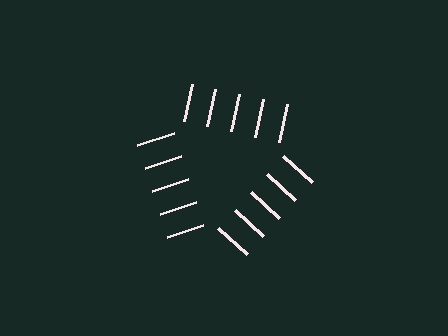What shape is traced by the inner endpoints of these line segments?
An illusory triangle — the line segments terminate on its edges but no continuous stroke is drawn.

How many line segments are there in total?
15 — 5 along each of the 3 edges.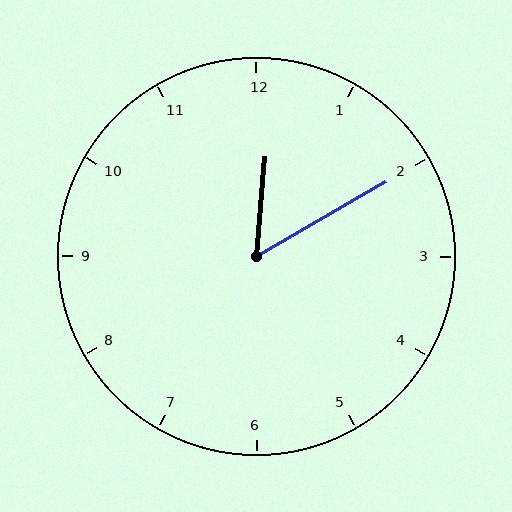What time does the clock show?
12:10.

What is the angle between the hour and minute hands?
Approximately 55 degrees.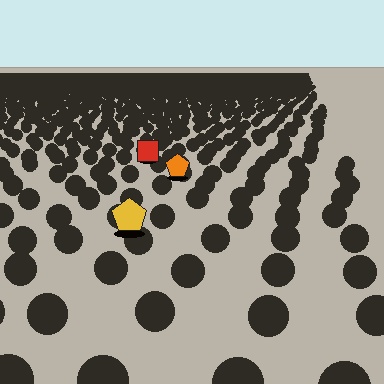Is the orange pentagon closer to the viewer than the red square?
Yes. The orange pentagon is closer — you can tell from the texture gradient: the ground texture is coarser near it.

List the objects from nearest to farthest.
From nearest to farthest: the yellow pentagon, the orange pentagon, the red square.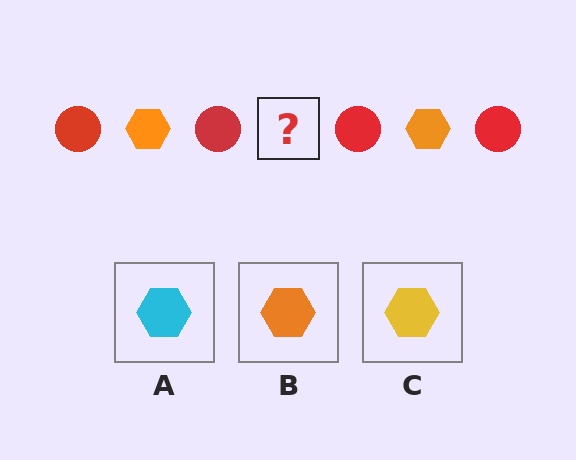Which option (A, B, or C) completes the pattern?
B.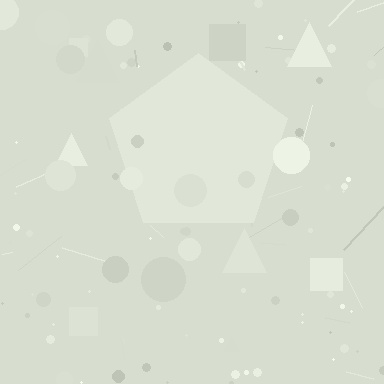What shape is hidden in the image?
A pentagon is hidden in the image.